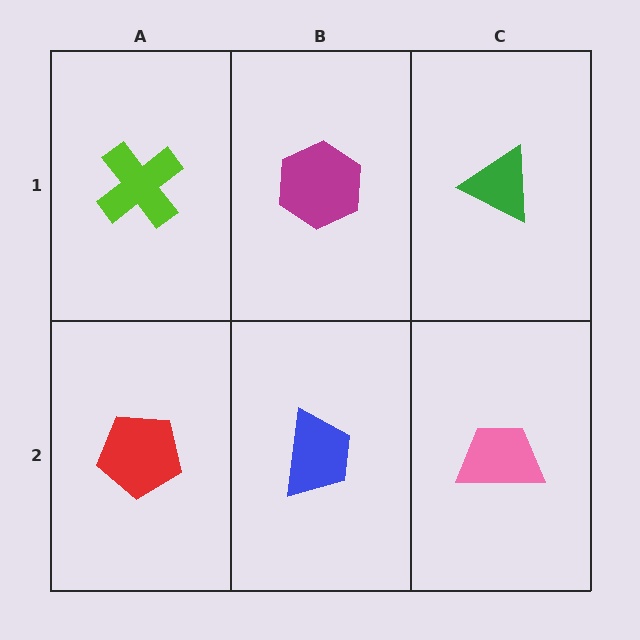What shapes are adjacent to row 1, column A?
A red pentagon (row 2, column A), a magenta hexagon (row 1, column B).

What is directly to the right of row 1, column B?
A green triangle.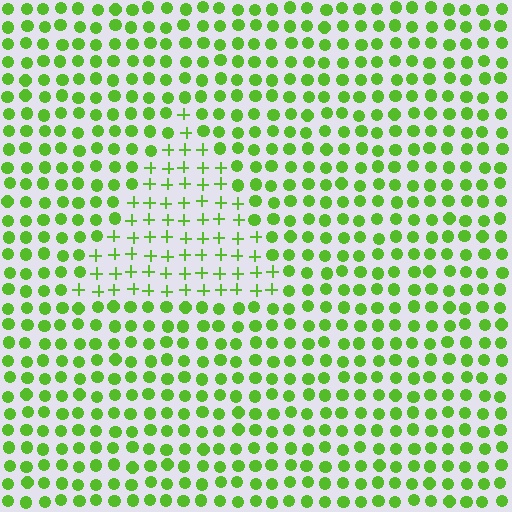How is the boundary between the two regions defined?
The boundary is defined by a change in element shape: plus signs inside vs. circles outside. All elements share the same color and spacing.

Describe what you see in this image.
The image is filled with small lime elements arranged in a uniform grid. A triangle-shaped region contains plus signs, while the surrounding area contains circles. The boundary is defined purely by the change in element shape.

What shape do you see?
I see a triangle.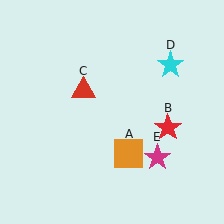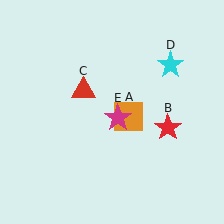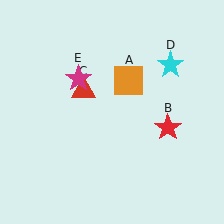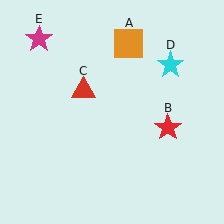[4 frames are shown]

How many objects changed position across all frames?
2 objects changed position: orange square (object A), magenta star (object E).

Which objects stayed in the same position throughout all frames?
Red star (object B) and red triangle (object C) and cyan star (object D) remained stationary.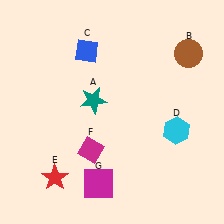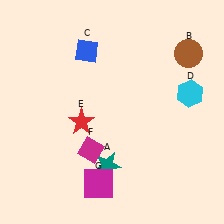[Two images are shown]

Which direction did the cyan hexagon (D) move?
The cyan hexagon (D) moved up.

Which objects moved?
The objects that moved are: the teal star (A), the cyan hexagon (D), the red star (E).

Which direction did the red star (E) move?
The red star (E) moved up.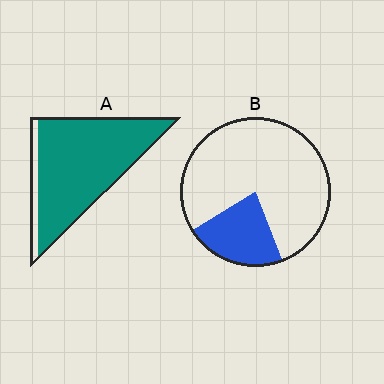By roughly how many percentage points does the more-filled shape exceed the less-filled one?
By roughly 65 percentage points (A over B).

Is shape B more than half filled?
No.